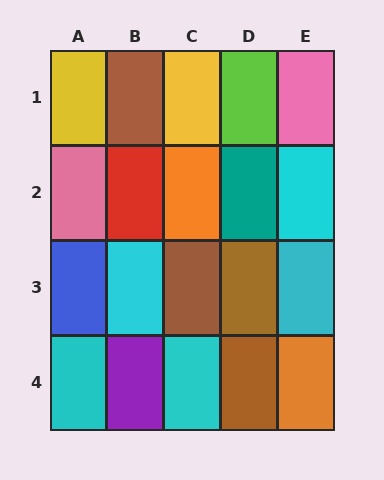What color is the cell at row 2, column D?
Teal.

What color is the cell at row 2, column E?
Cyan.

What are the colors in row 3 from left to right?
Blue, cyan, brown, brown, cyan.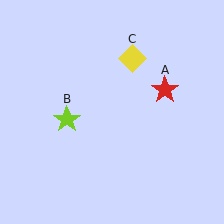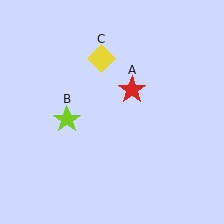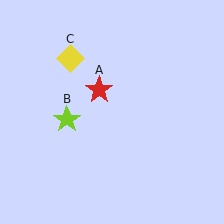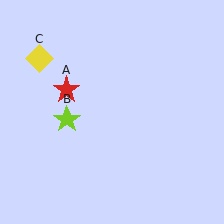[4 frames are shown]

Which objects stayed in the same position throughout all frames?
Lime star (object B) remained stationary.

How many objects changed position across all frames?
2 objects changed position: red star (object A), yellow diamond (object C).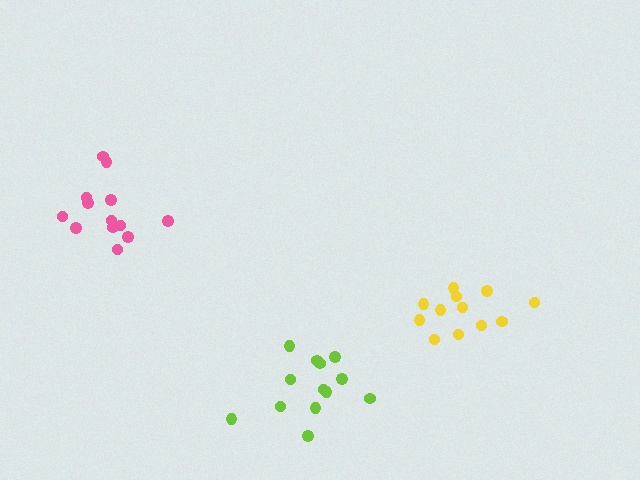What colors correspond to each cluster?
The clusters are colored: yellow, lime, pink.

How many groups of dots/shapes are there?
There are 3 groups.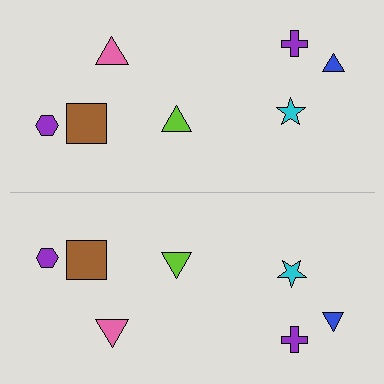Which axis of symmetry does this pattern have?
The pattern has a horizontal axis of symmetry running through the center of the image.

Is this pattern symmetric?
Yes, this pattern has bilateral (reflection) symmetry.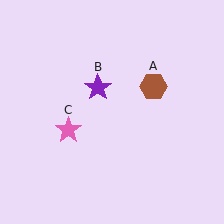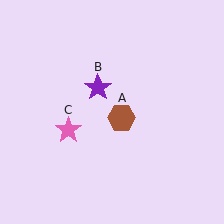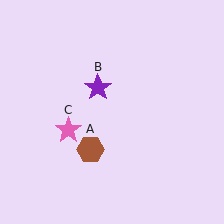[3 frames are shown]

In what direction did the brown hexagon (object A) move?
The brown hexagon (object A) moved down and to the left.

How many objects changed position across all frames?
1 object changed position: brown hexagon (object A).